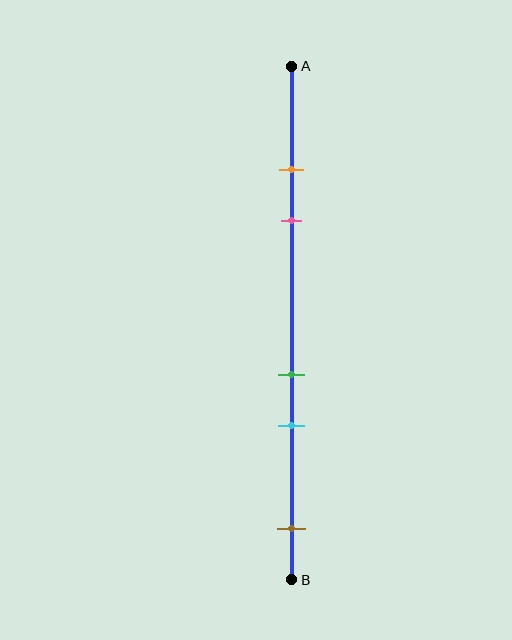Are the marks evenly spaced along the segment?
No, the marks are not evenly spaced.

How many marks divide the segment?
There are 5 marks dividing the segment.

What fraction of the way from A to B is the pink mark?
The pink mark is approximately 30% (0.3) of the way from A to B.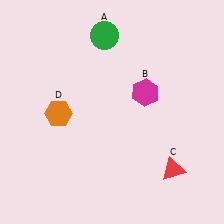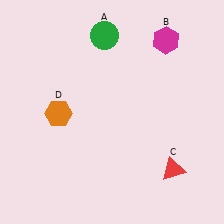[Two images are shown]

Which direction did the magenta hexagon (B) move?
The magenta hexagon (B) moved up.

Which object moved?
The magenta hexagon (B) moved up.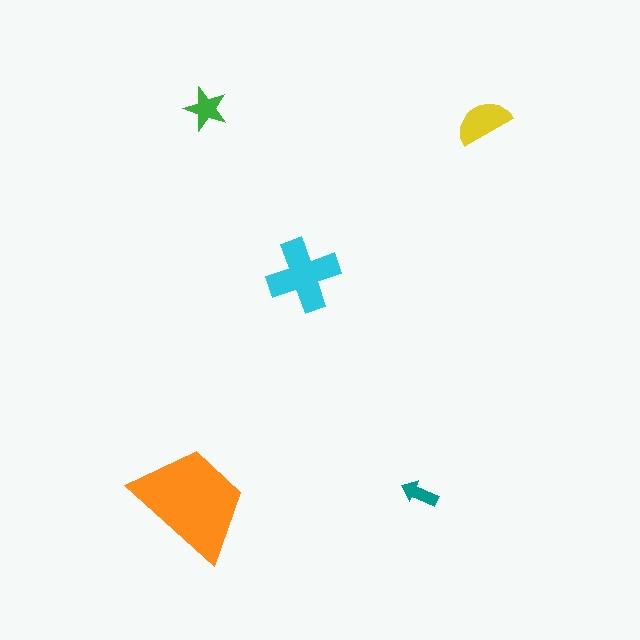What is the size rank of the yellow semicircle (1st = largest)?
3rd.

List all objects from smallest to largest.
The teal arrow, the green star, the yellow semicircle, the cyan cross, the orange trapezoid.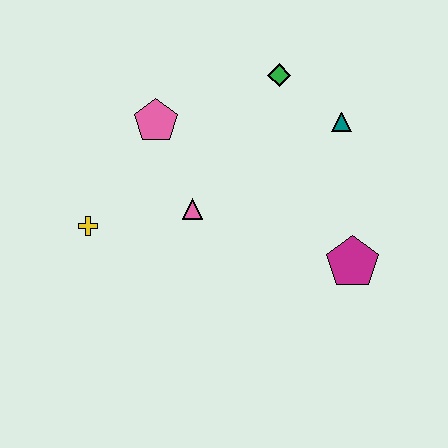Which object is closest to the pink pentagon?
The pink triangle is closest to the pink pentagon.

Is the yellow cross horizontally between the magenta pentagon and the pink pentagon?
No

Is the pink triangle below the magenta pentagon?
No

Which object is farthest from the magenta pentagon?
The yellow cross is farthest from the magenta pentagon.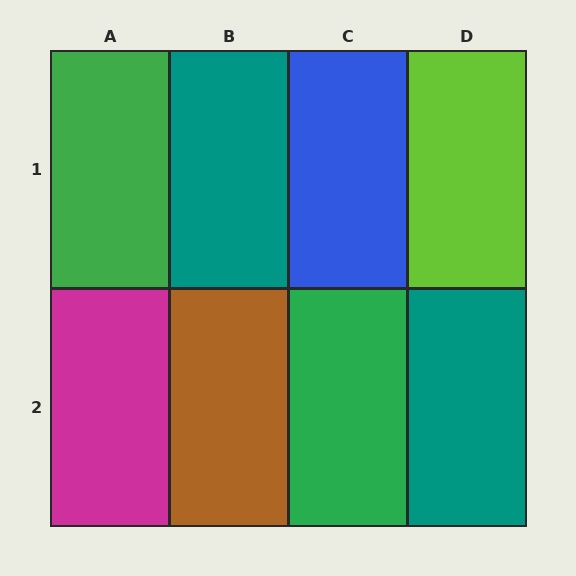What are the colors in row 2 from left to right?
Magenta, brown, green, teal.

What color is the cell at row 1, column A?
Green.